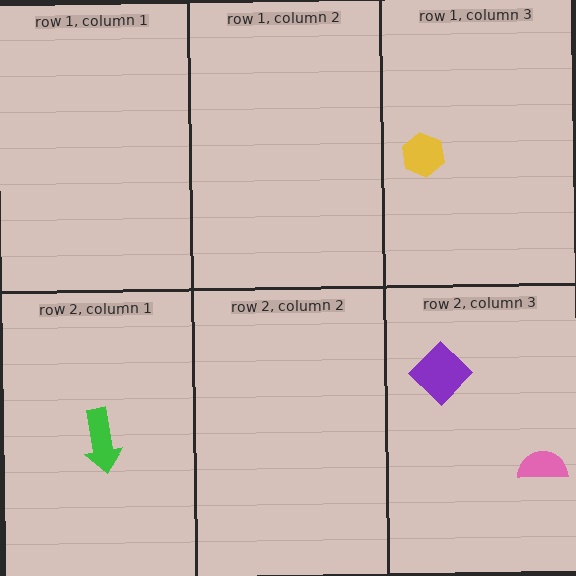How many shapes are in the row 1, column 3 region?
1.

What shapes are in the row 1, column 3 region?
The yellow hexagon.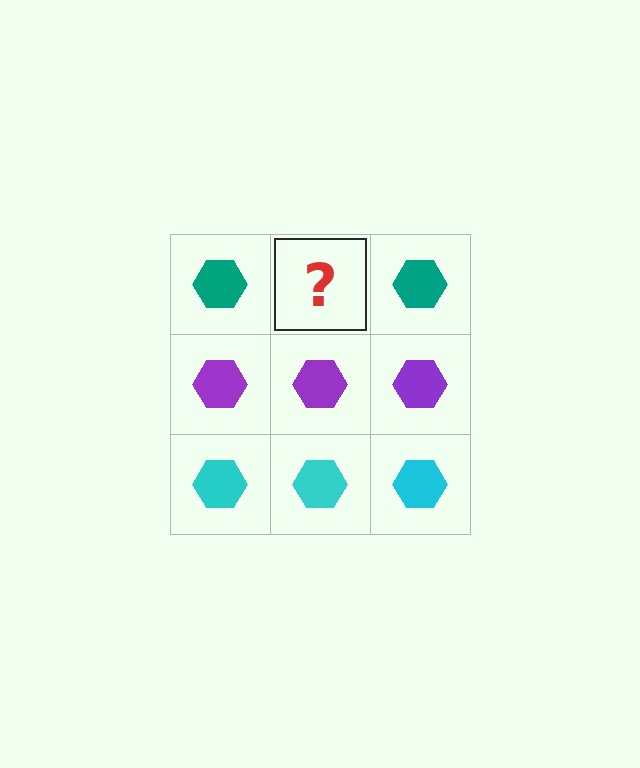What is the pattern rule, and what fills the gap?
The rule is that each row has a consistent color. The gap should be filled with a teal hexagon.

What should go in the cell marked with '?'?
The missing cell should contain a teal hexagon.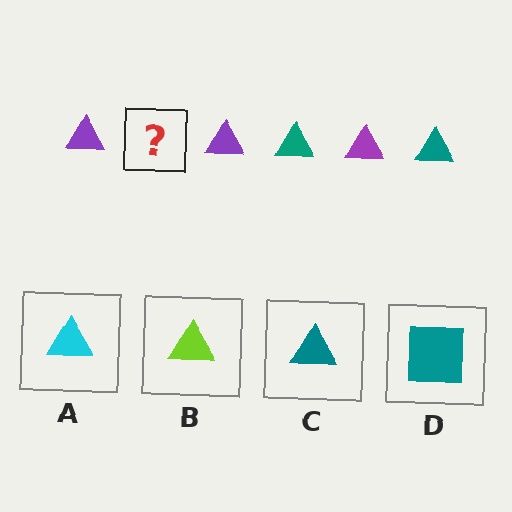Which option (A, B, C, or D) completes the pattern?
C.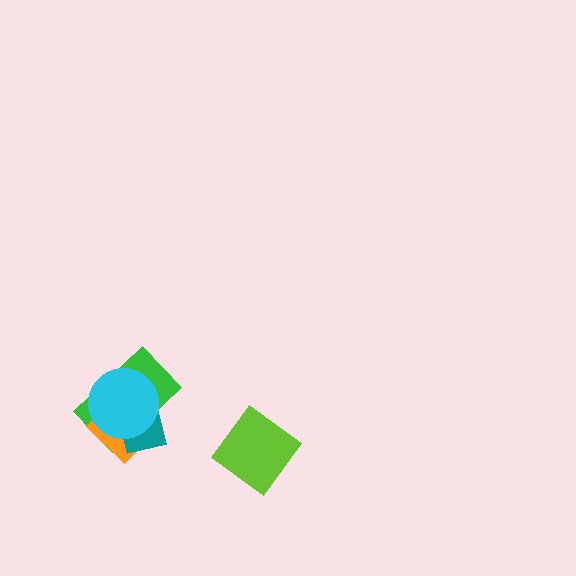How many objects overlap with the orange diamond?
3 objects overlap with the orange diamond.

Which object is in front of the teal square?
The cyan circle is in front of the teal square.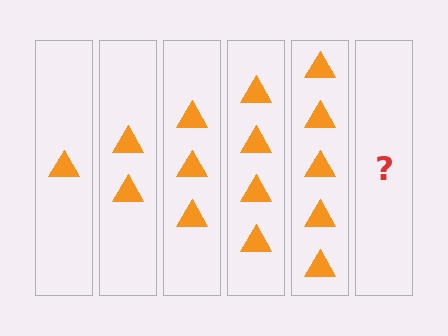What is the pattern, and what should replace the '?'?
The pattern is that each step adds one more triangle. The '?' should be 6 triangles.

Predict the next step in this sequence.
The next step is 6 triangles.